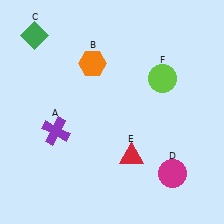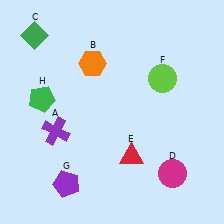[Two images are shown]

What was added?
A purple pentagon (G), a green pentagon (H) were added in Image 2.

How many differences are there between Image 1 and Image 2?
There are 2 differences between the two images.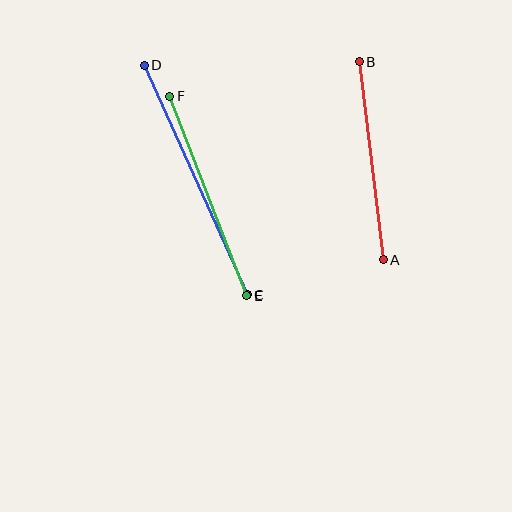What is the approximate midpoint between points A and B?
The midpoint is at approximately (371, 161) pixels.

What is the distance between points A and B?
The distance is approximately 199 pixels.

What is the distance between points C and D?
The distance is approximately 252 pixels.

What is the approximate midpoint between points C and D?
The midpoint is at approximately (196, 180) pixels.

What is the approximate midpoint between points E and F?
The midpoint is at approximately (208, 196) pixels.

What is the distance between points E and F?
The distance is approximately 214 pixels.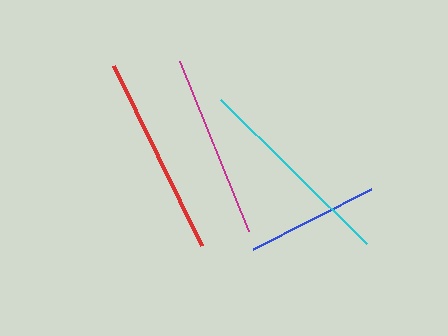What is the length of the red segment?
The red segment is approximately 200 pixels long.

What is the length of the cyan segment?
The cyan segment is approximately 205 pixels long.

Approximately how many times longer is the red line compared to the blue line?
The red line is approximately 1.5 times the length of the blue line.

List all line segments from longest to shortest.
From longest to shortest: cyan, red, magenta, blue.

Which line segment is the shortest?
The blue line is the shortest at approximately 132 pixels.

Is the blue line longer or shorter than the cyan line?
The cyan line is longer than the blue line.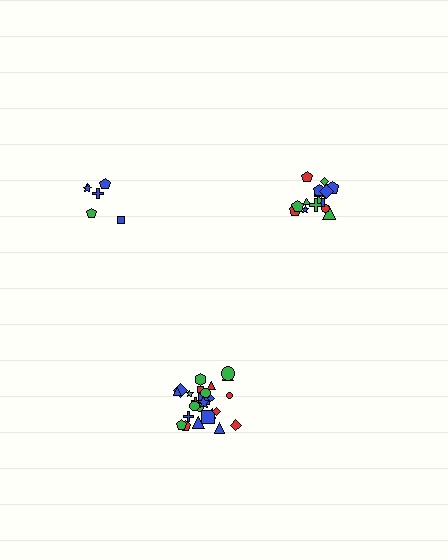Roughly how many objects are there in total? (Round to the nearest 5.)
Roughly 50 objects in total.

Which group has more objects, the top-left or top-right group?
The top-right group.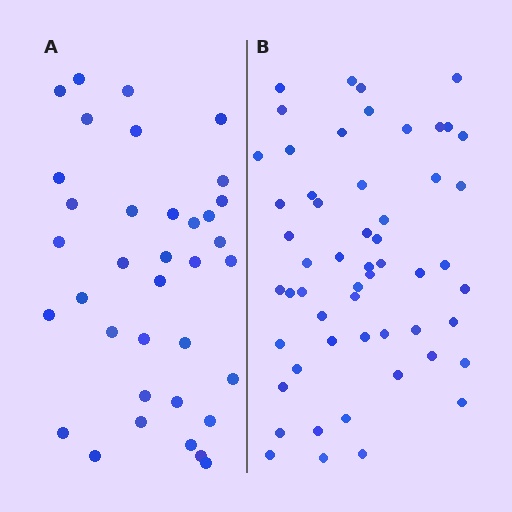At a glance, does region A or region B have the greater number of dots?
Region B (the right region) has more dots.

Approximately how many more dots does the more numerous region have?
Region B has approximately 20 more dots than region A.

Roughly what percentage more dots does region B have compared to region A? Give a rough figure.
About 55% more.